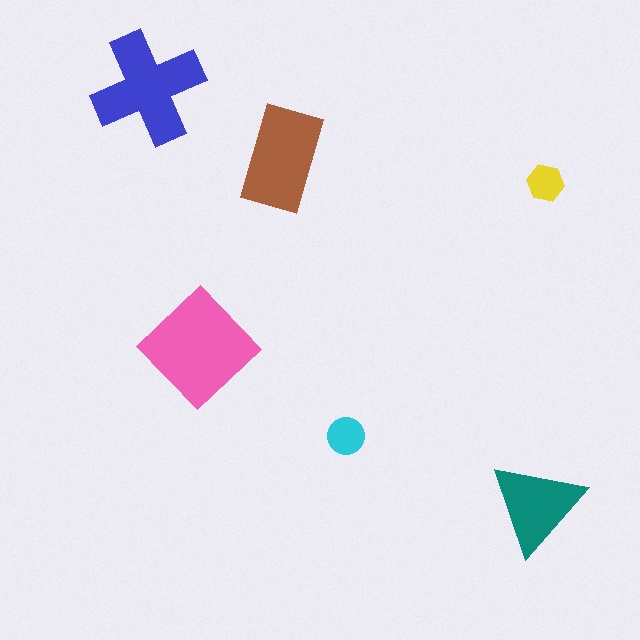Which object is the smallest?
The yellow hexagon.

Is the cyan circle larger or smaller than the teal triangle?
Smaller.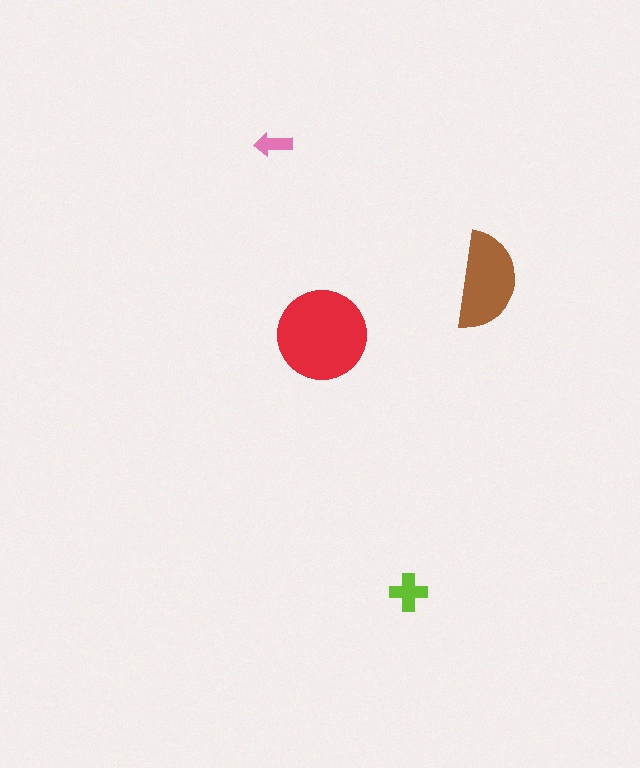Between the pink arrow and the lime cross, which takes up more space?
The lime cross.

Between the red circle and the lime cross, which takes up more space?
The red circle.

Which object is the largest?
The red circle.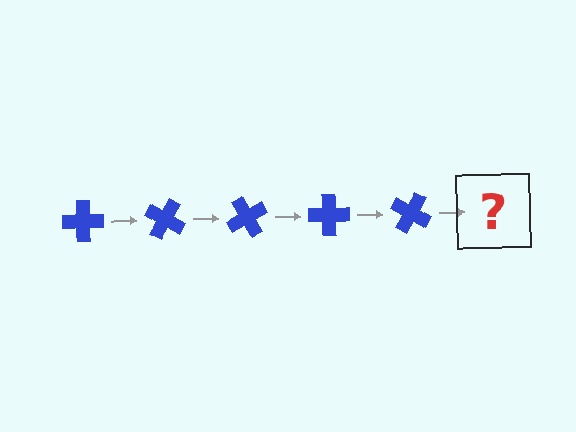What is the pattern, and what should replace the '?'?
The pattern is that the cross rotates 30 degrees each step. The '?' should be a blue cross rotated 150 degrees.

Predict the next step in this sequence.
The next step is a blue cross rotated 150 degrees.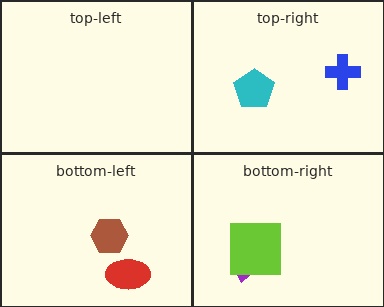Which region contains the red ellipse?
The bottom-left region.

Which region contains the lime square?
The bottom-right region.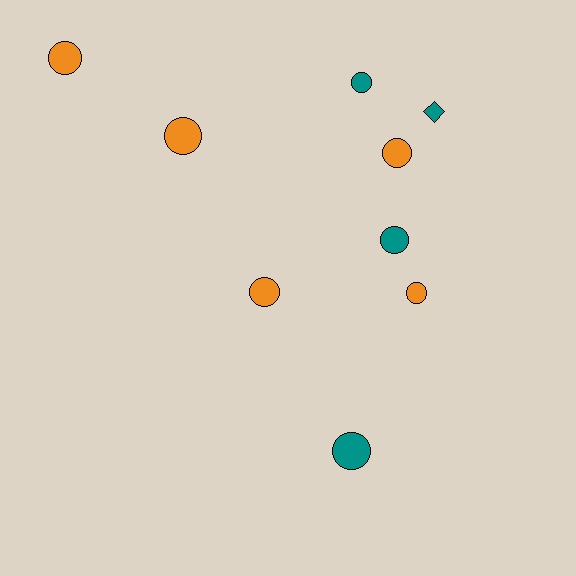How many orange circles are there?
There are 5 orange circles.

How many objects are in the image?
There are 9 objects.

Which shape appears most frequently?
Circle, with 8 objects.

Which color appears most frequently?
Orange, with 5 objects.